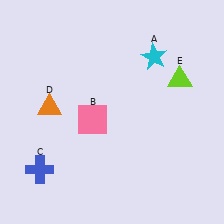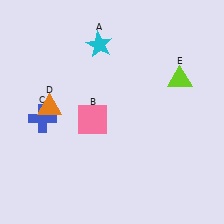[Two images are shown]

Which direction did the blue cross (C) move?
The blue cross (C) moved up.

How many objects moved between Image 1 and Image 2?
2 objects moved between the two images.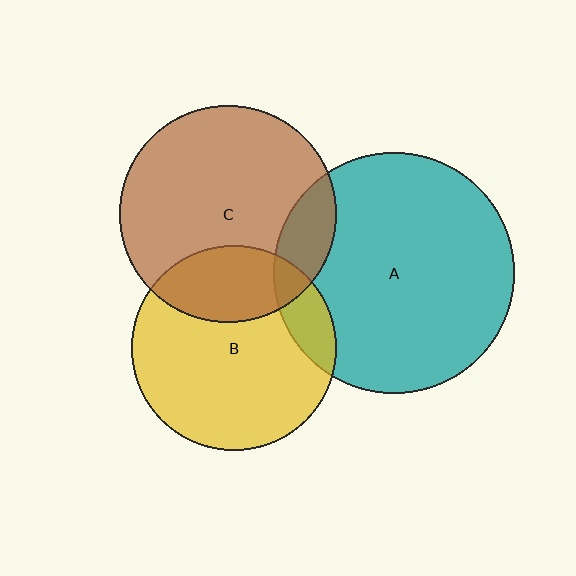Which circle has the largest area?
Circle A (teal).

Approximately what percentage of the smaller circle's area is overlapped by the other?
Approximately 25%.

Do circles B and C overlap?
Yes.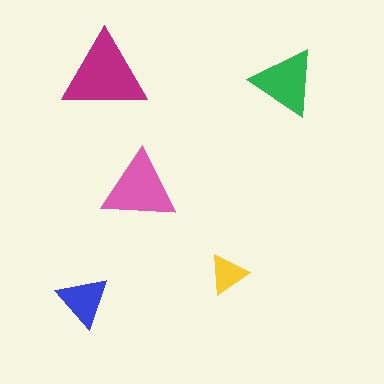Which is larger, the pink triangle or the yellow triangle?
The pink one.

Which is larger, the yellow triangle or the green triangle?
The green one.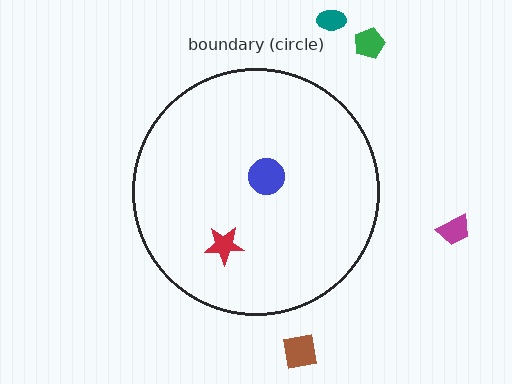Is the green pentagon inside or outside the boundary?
Outside.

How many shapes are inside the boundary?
2 inside, 4 outside.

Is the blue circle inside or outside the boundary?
Inside.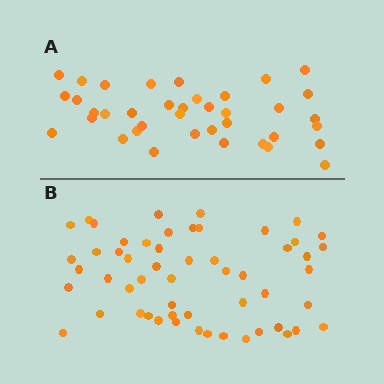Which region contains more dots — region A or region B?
Region B (the bottom region) has more dots.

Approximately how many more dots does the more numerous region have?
Region B has approximately 15 more dots than region A.